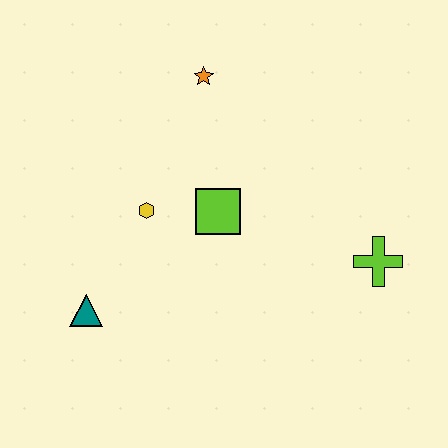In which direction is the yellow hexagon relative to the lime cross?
The yellow hexagon is to the left of the lime cross.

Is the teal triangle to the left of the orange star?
Yes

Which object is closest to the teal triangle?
The yellow hexagon is closest to the teal triangle.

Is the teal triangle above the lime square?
No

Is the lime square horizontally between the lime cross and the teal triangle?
Yes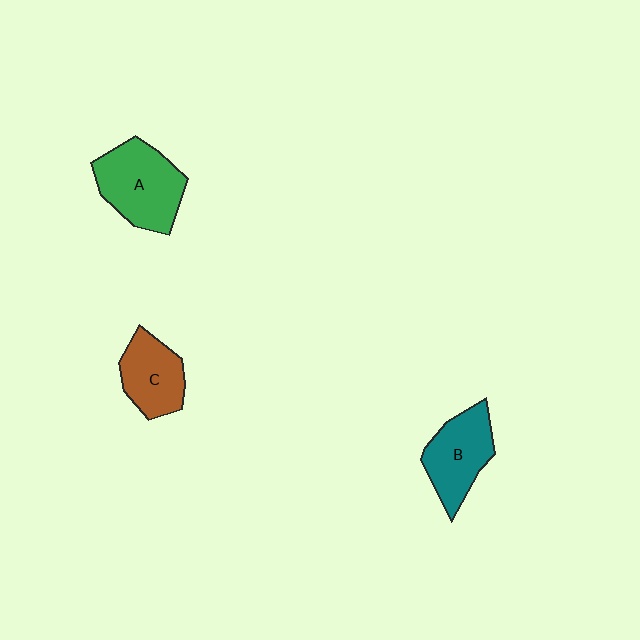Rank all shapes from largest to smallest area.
From largest to smallest: A (green), B (teal), C (brown).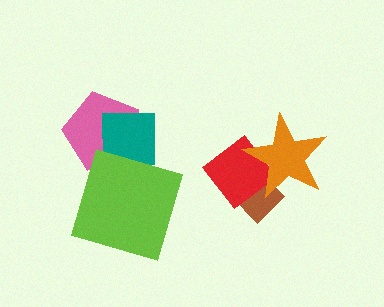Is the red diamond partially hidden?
Yes, it is partially covered by another shape.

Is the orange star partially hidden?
No, no other shape covers it.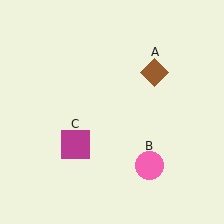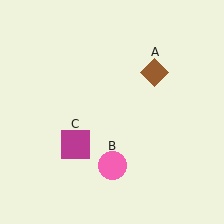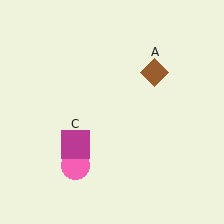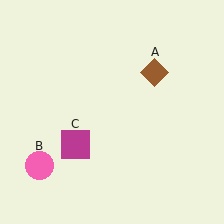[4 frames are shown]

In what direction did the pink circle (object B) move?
The pink circle (object B) moved left.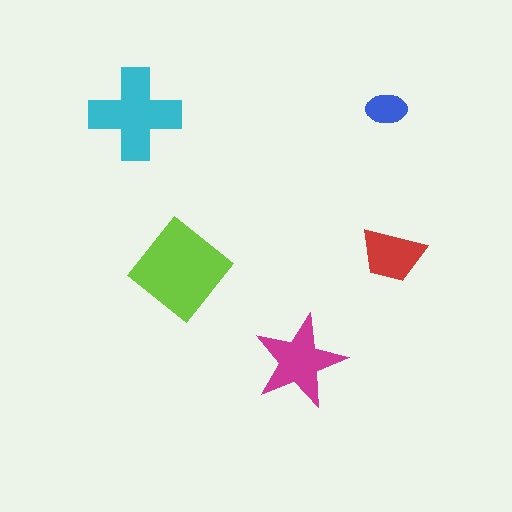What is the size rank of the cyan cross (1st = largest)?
2nd.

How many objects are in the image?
There are 5 objects in the image.